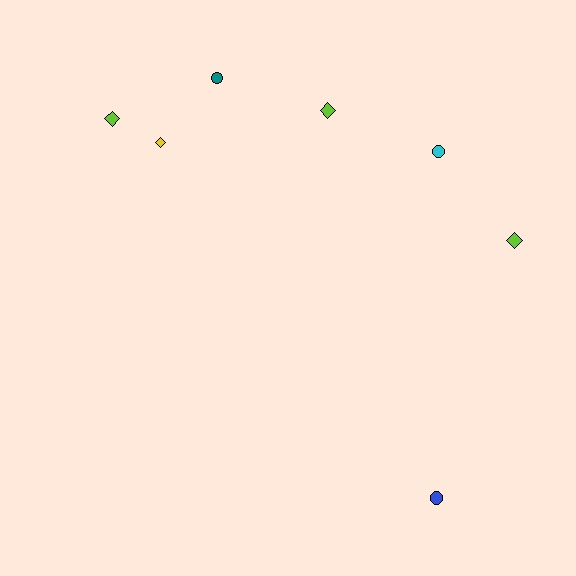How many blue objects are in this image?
There is 1 blue object.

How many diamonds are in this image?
There are 4 diamonds.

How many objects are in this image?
There are 7 objects.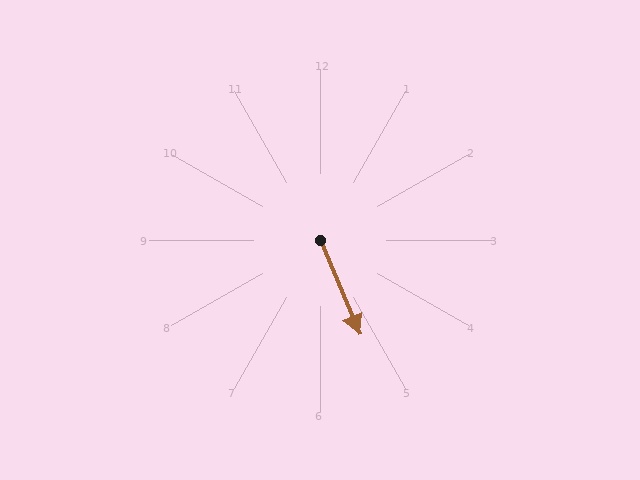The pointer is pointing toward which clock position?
Roughly 5 o'clock.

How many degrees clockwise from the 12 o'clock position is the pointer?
Approximately 157 degrees.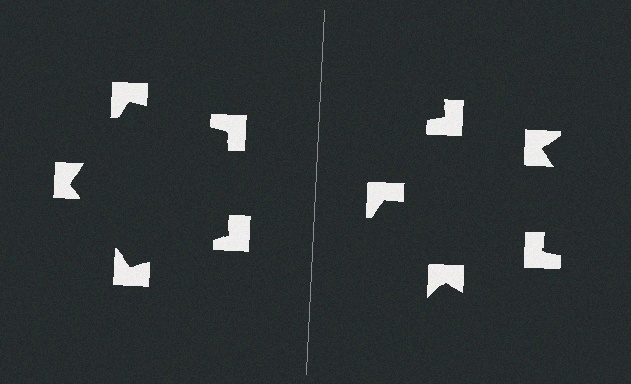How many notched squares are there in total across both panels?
10 — 5 on each side.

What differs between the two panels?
The notched squares are positioned identically on both sides; only the wedge orientations differ. On the left they align to a pentagon; on the right they are misaligned.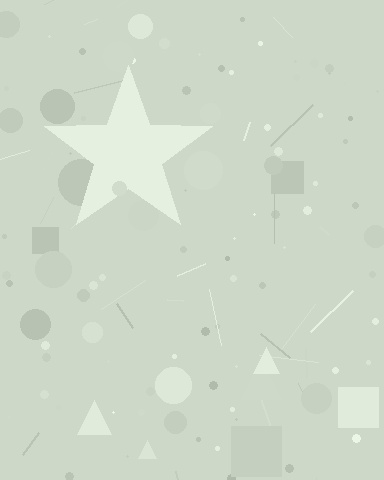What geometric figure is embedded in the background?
A star is embedded in the background.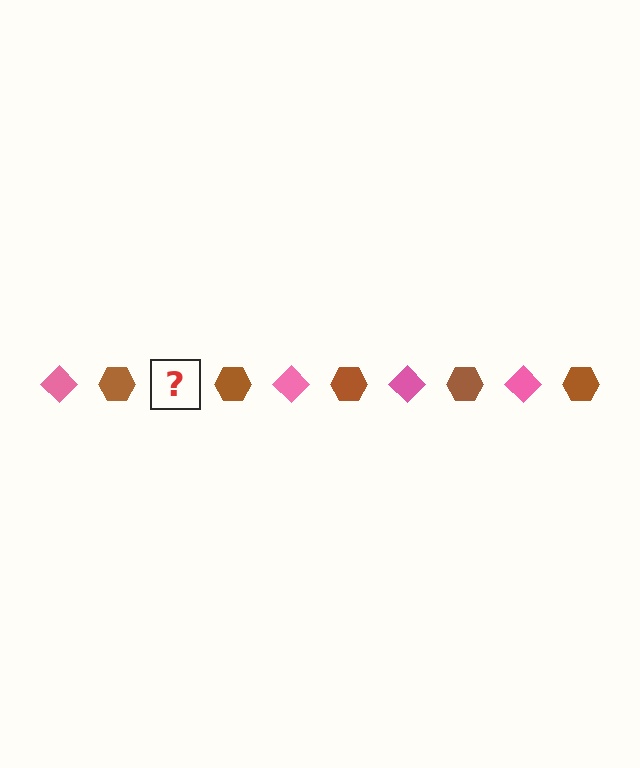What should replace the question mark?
The question mark should be replaced with a pink diamond.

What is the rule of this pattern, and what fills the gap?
The rule is that the pattern alternates between pink diamond and brown hexagon. The gap should be filled with a pink diamond.